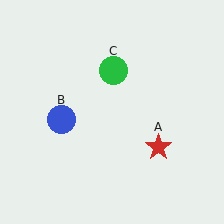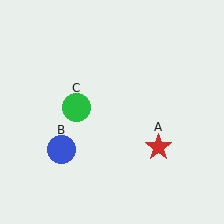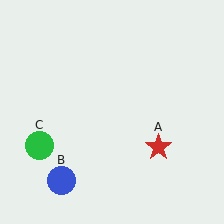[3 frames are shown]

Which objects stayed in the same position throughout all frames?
Red star (object A) remained stationary.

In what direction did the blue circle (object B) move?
The blue circle (object B) moved down.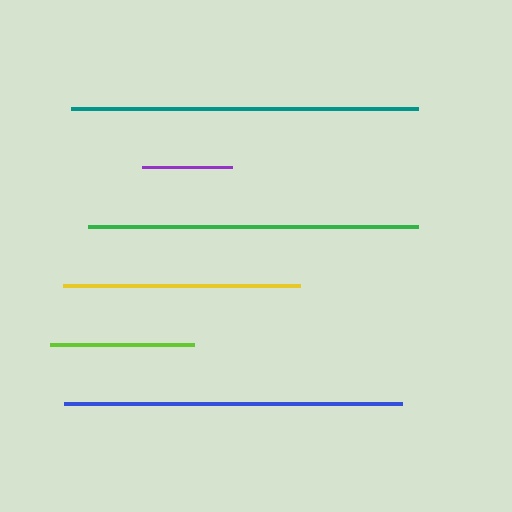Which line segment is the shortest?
The purple line is the shortest at approximately 90 pixels.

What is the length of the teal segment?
The teal segment is approximately 347 pixels long.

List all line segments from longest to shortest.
From longest to shortest: teal, blue, green, yellow, lime, purple.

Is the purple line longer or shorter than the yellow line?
The yellow line is longer than the purple line.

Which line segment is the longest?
The teal line is the longest at approximately 347 pixels.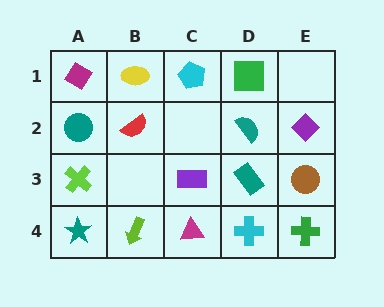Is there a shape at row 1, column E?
No, that cell is empty.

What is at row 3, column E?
A brown circle.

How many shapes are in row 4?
5 shapes.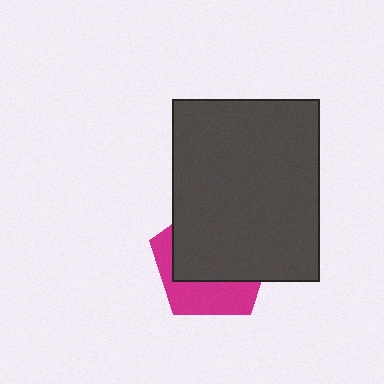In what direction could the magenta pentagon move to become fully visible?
The magenta pentagon could move down. That would shift it out from behind the dark gray rectangle entirely.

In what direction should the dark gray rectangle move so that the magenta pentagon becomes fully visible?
The dark gray rectangle should move up. That is the shortest direction to clear the overlap and leave the magenta pentagon fully visible.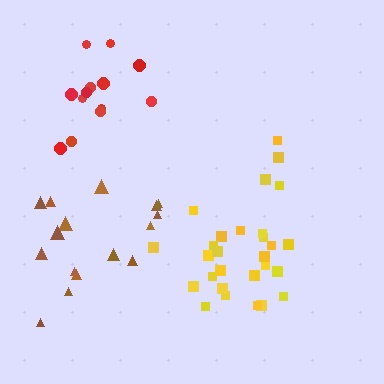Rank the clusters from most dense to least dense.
yellow, red, brown.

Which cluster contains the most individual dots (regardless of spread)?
Yellow (29).